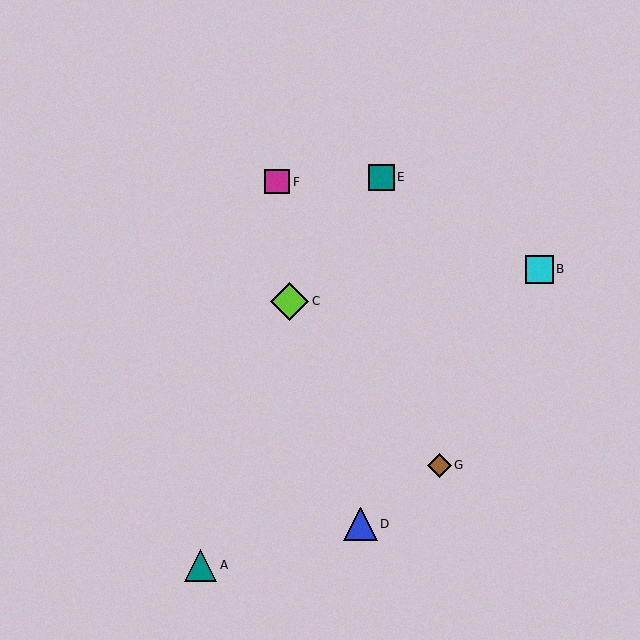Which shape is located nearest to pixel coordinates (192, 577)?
The teal triangle (labeled A) at (201, 565) is nearest to that location.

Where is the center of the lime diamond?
The center of the lime diamond is at (290, 301).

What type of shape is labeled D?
Shape D is a blue triangle.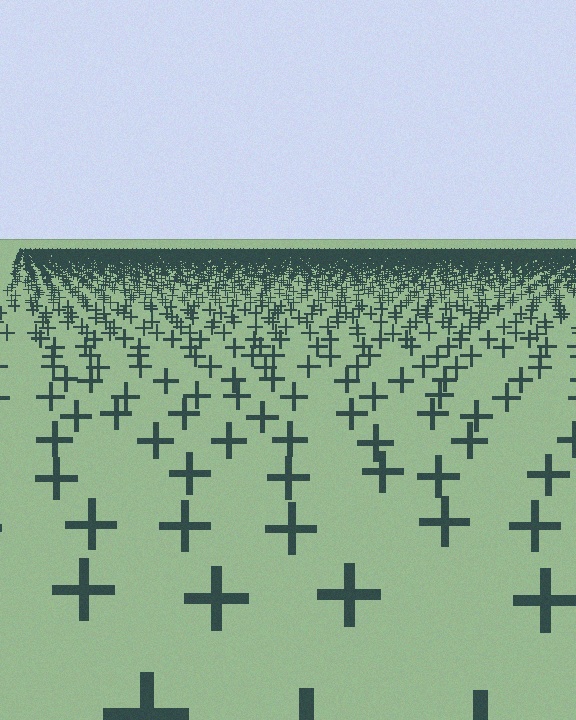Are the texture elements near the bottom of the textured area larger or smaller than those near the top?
Larger. Near the bottom, elements are closer to the viewer and appear at a bigger on-screen size.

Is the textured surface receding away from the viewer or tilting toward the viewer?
The surface is receding away from the viewer. Texture elements get smaller and denser toward the top.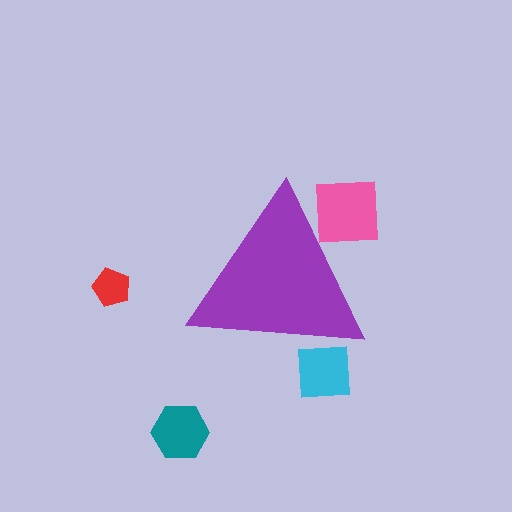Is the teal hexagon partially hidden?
No, the teal hexagon is fully visible.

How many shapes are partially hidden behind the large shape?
2 shapes are partially hidden.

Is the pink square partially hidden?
Yes, the pink square is partially hidden behind the purple triangle.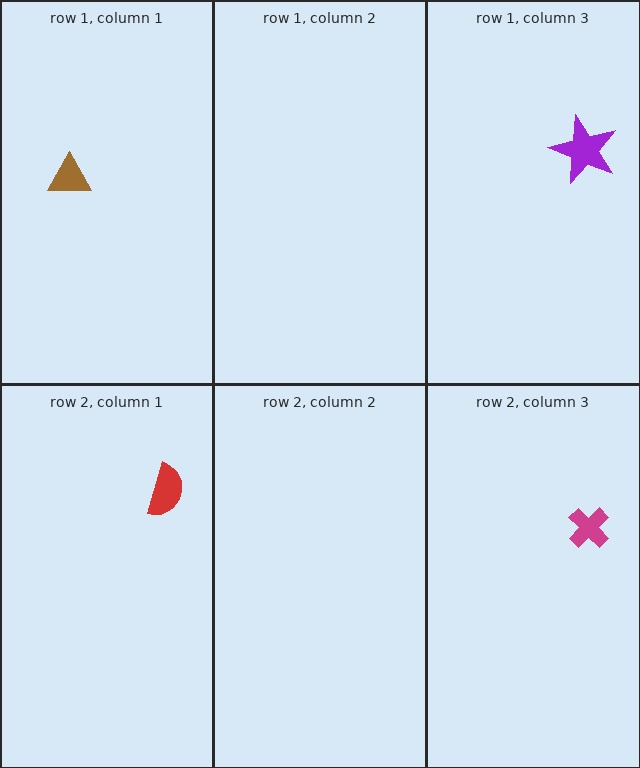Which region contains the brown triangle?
The row 1, column 1 region.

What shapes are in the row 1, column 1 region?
The brown triangle.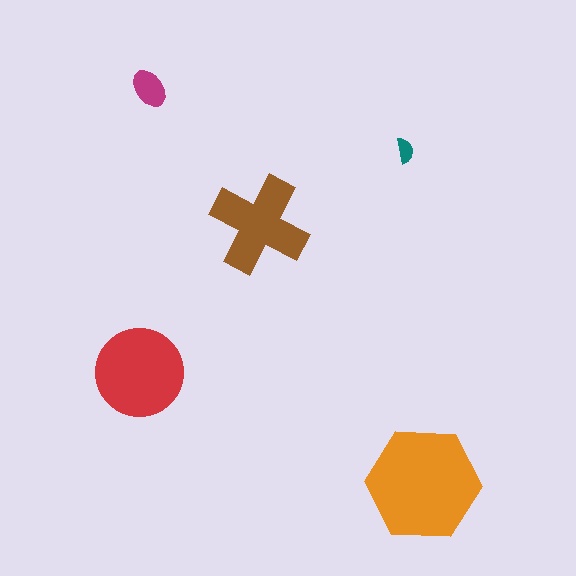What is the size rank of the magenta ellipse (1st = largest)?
4th.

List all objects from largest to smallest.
The orange hexagon, the red circle, the brown cross, the magenta ellipse, the teal semicircle.